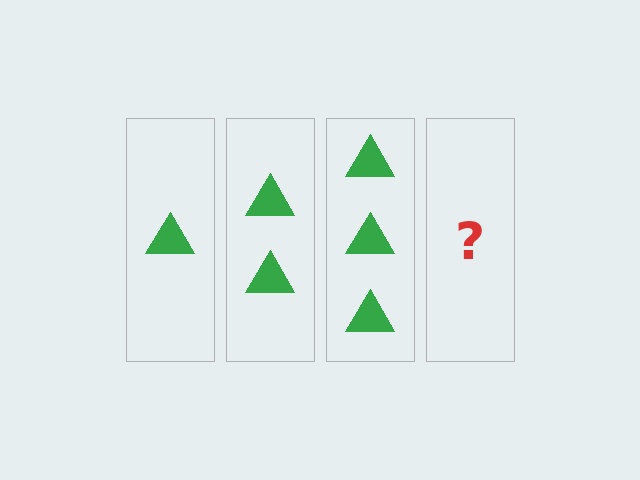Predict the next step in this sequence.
The next step is 4 triangles.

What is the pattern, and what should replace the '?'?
The pattern is that each step adds one more triangle. The '?' should be 4 triangles.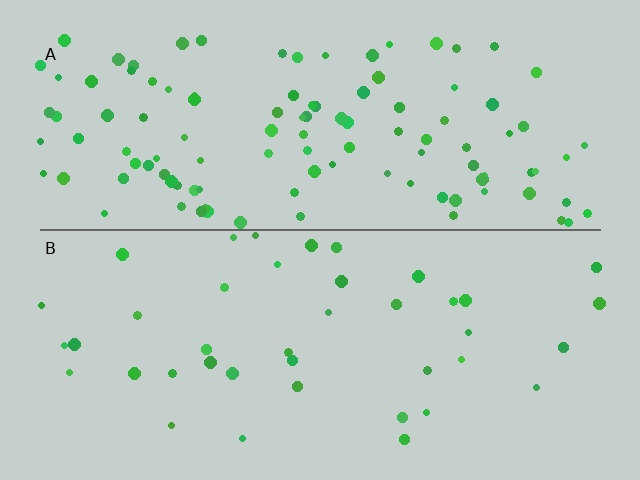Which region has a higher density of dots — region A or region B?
A (the top).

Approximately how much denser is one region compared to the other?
Approximately 2.8× — region A over region B.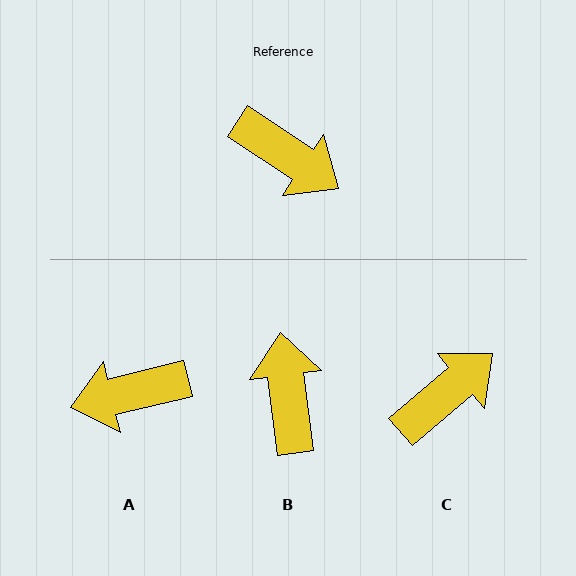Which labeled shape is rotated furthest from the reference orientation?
A, about 132 degrees away.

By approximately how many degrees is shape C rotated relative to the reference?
Approximately 74 degrees counter-clockwise.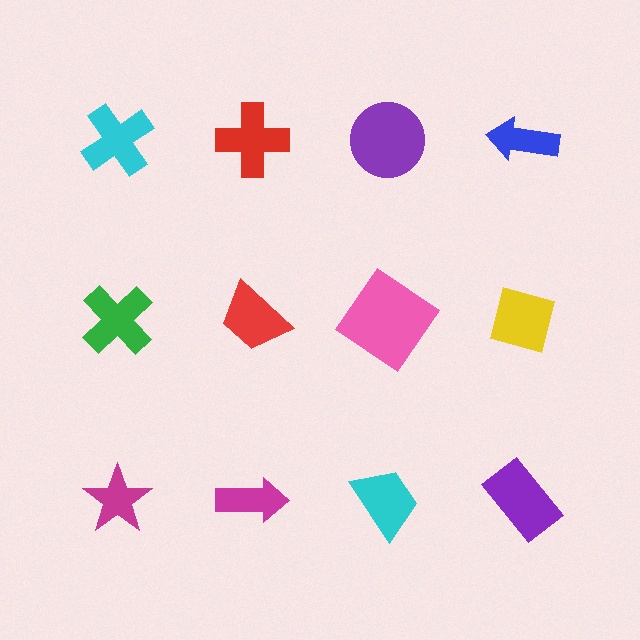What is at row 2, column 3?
A pink diamond.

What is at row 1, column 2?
A red cross.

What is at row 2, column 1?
A green cross.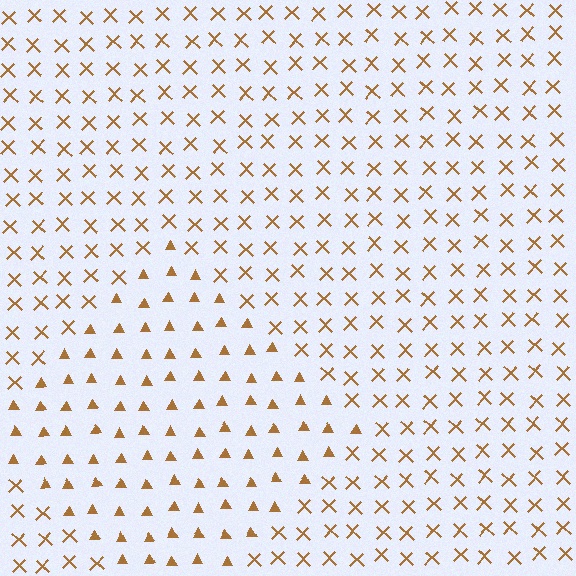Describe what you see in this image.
The image is filled with small brown elements arranged in a uniform grid. A diamond-shaped region contains triangles, while the surrounding area contains X marks. The boundary is defined purely by the change in element shape.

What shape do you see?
I see a diamond.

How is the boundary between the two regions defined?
The boundary is defined by a change in element shape: triangles inside vs. X marks outside. All elements share the same color and spacing.